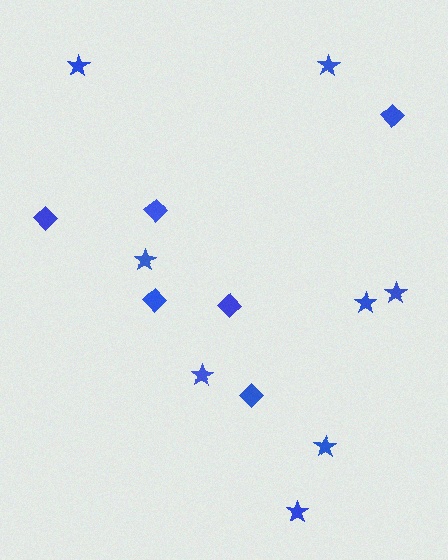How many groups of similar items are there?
There are 2 groups: one group of stars (8) and one group of diamonds (6).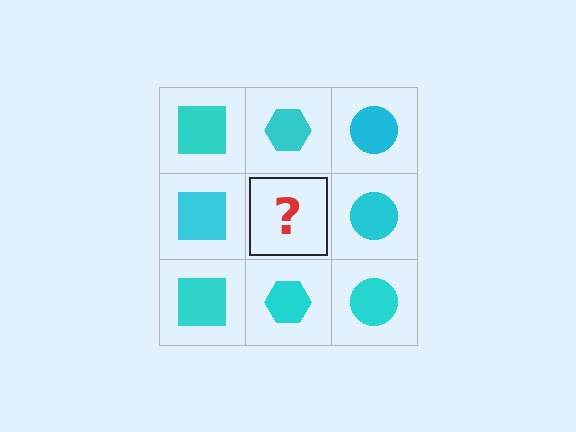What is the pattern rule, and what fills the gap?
The rule is that each column has a consistent shape. The gap should be filled with a cyan hexagon.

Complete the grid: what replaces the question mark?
The question mark should be replaced with a cyan hexagon.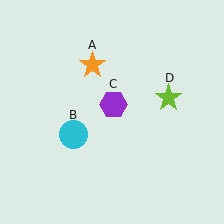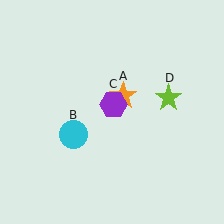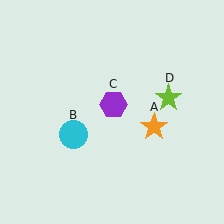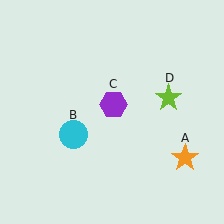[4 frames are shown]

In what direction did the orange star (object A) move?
The orange star (object A) moved down and to the right.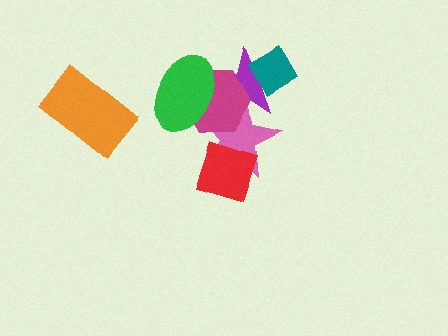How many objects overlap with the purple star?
4 objects overlap with the purple star.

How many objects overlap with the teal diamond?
1 object overlaps with the teal diamond.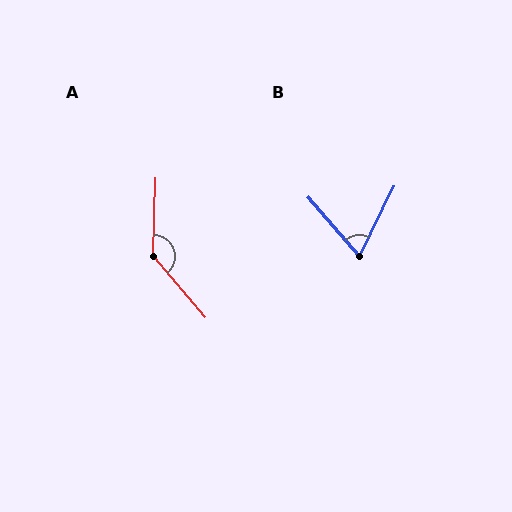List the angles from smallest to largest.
B (67°), A (138°).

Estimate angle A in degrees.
Approximately 138 degrees.